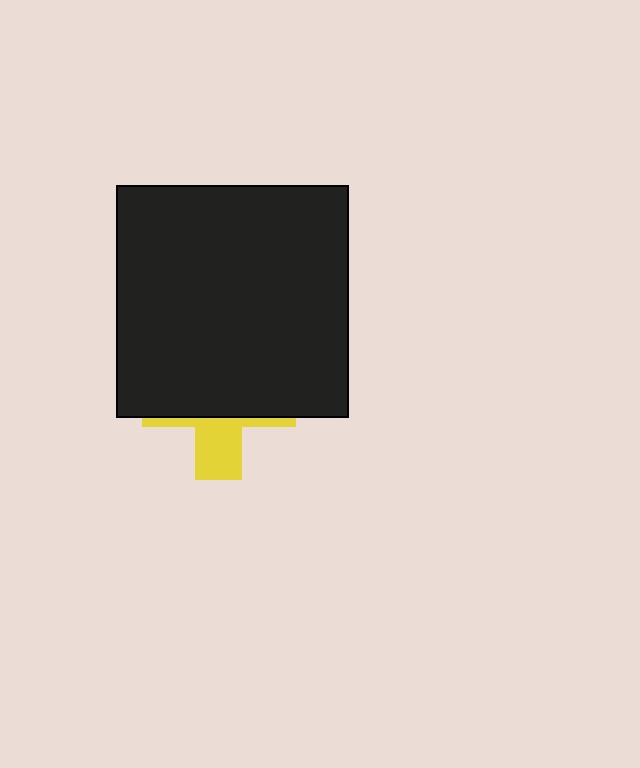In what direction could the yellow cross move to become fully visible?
The yellow cross could move down. That would shift it out from behind the black square entirely.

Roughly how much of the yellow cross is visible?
A small part of it is visible (roughly 32%).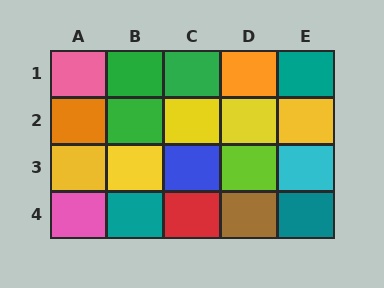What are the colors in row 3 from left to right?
Yellow, yellow, blue, lime, cyan.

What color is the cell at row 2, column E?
Yellow.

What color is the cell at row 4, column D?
Brown.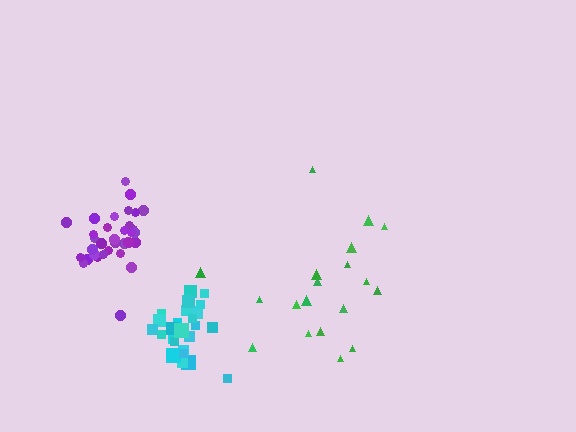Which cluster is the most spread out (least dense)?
Green.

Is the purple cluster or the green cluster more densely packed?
Purple.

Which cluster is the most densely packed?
Purple.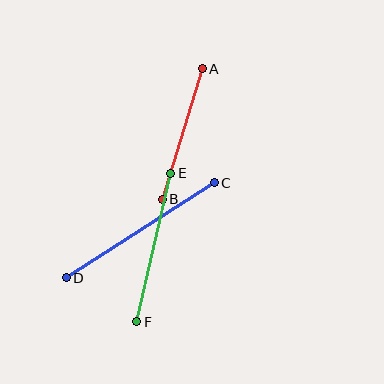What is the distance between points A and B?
The distance is approximately 137 pixels.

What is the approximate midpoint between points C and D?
The midpoint is at approximately (140, 230) pixels.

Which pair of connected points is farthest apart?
Points C and D are farthest apart.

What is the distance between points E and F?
The distance is approximately 152 pixels.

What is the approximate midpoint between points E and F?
The midpoint is at approximately (154, 248) pixels.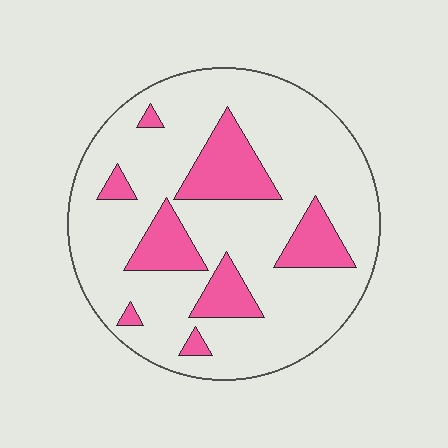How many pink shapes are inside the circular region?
8.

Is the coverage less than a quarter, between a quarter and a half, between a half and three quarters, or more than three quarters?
Less than a quarter.